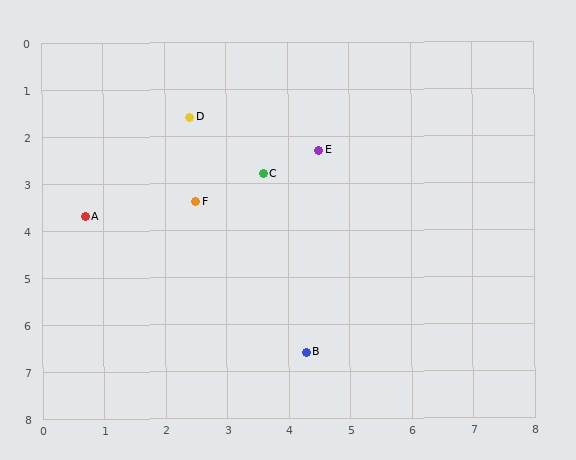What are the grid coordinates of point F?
Point F is at approximately (2.5, 3.4).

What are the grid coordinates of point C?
Point C is at approximately (3.6, 2.8).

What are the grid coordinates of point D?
Point D is at approximately (2.4, 1.6).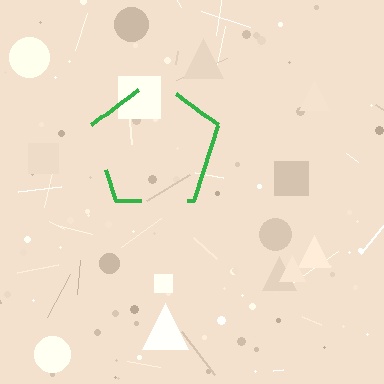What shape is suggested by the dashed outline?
The dashed outline suggests a pentagon.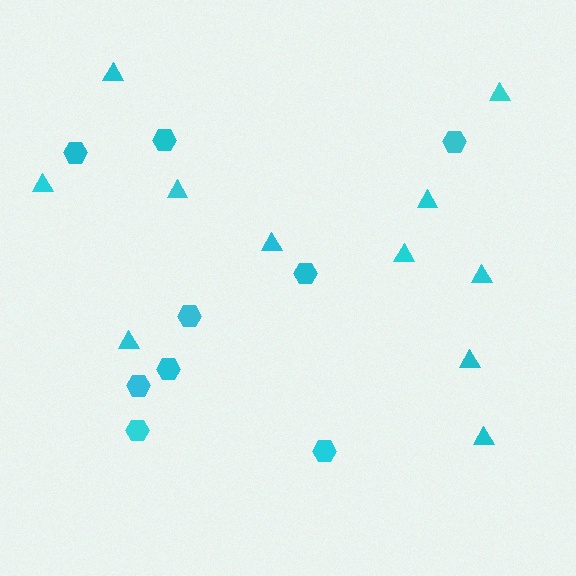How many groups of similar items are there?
There are 2 groups: one group of triangles (11) and one group of hexagons (9).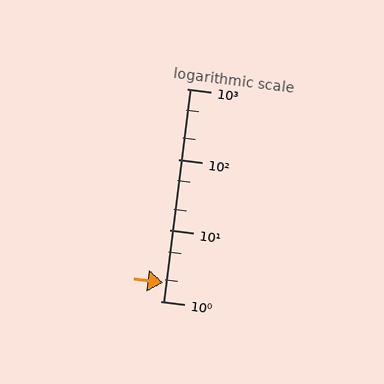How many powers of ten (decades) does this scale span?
The scale spans 3 decades, from 1 to 1000.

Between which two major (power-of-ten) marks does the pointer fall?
The pointer is between 1 and 10.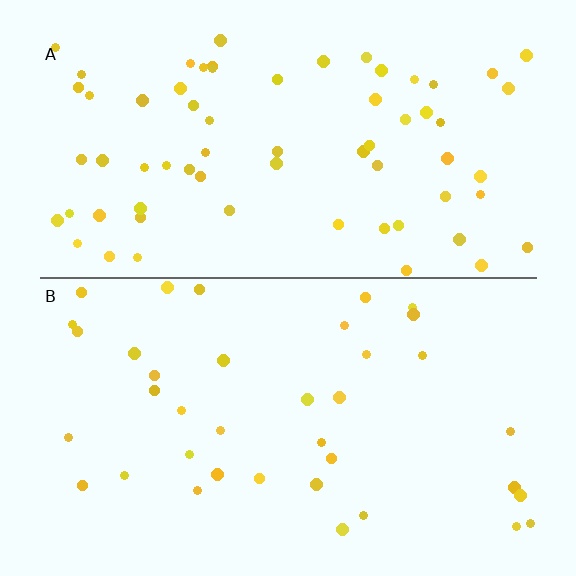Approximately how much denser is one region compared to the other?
Approximately 1.8× — region A over region B.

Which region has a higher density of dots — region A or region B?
A (the top).